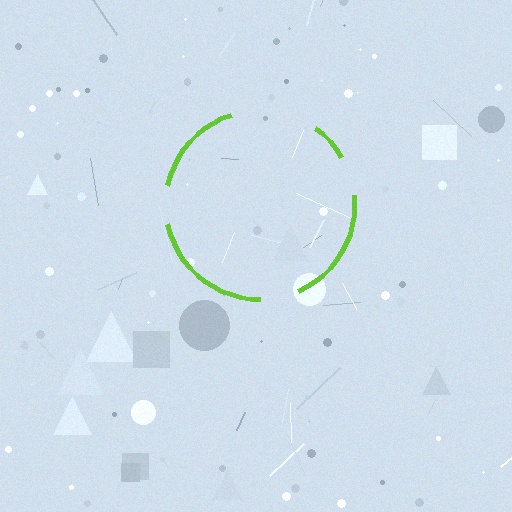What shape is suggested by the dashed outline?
The dashed outline suggests a circle.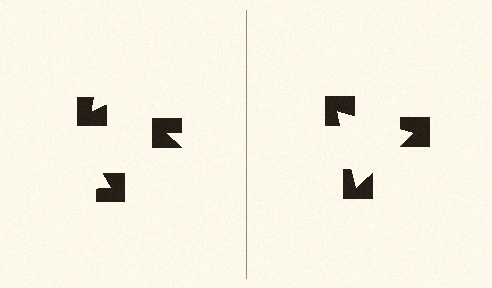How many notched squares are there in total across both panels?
6 — 3 on each side.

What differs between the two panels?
The notched squares are positioned identically on both sides; only the wedge orientations differ. On the right they align to a triangle; on the left they are misaligned.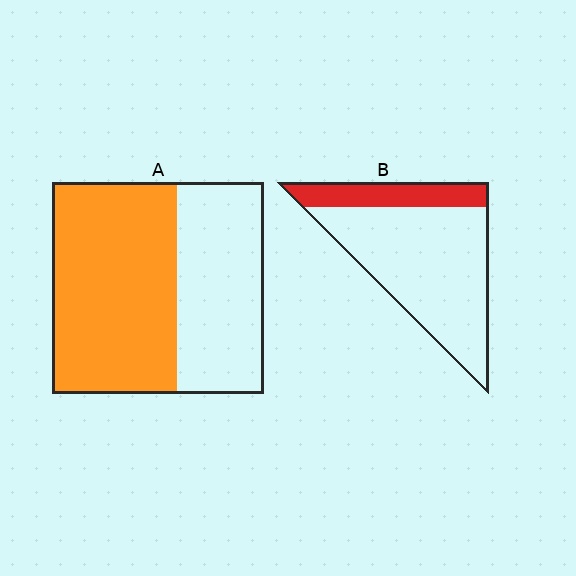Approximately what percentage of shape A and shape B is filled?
A is approximately 60% and B is approximately 20%.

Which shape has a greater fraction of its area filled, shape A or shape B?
Shape A.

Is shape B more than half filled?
No.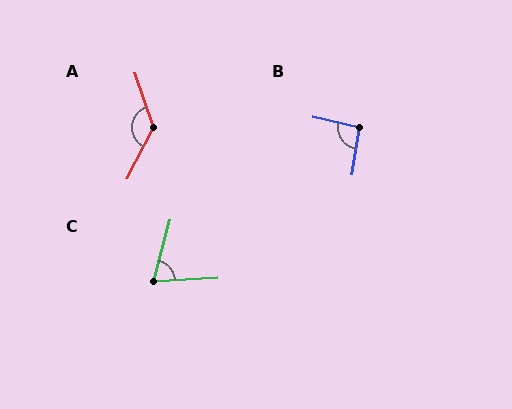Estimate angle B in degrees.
Approximately 95 degrees.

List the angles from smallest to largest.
C (71°), B (95°), A (133°).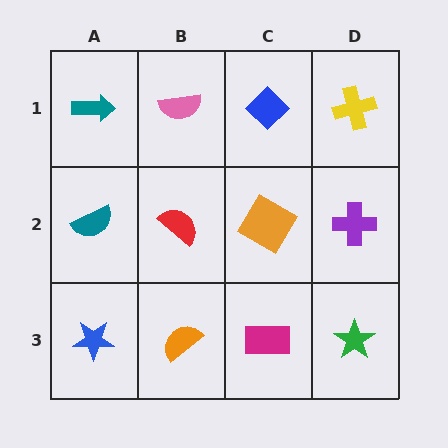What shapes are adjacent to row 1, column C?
An orange diamond (row 2, column C), a pink semicircle (row 1, column B), a yellow cross (row 1, column D).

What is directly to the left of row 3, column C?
An orange semicircle.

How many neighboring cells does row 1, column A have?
2.